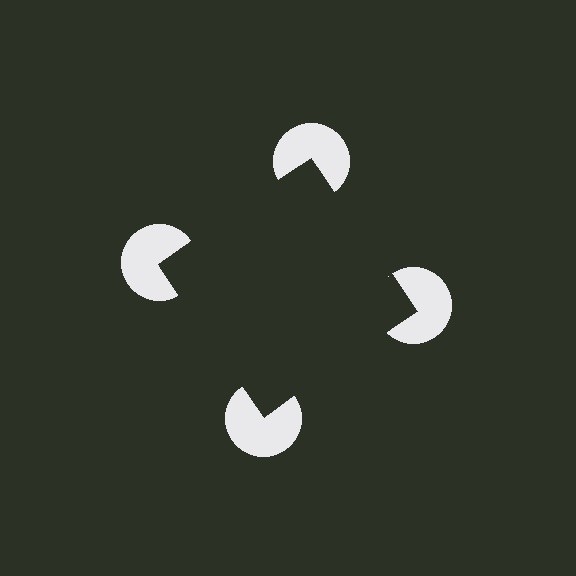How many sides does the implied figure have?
4 sides.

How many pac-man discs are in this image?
There are 4 — one at each vertex of the illusory square.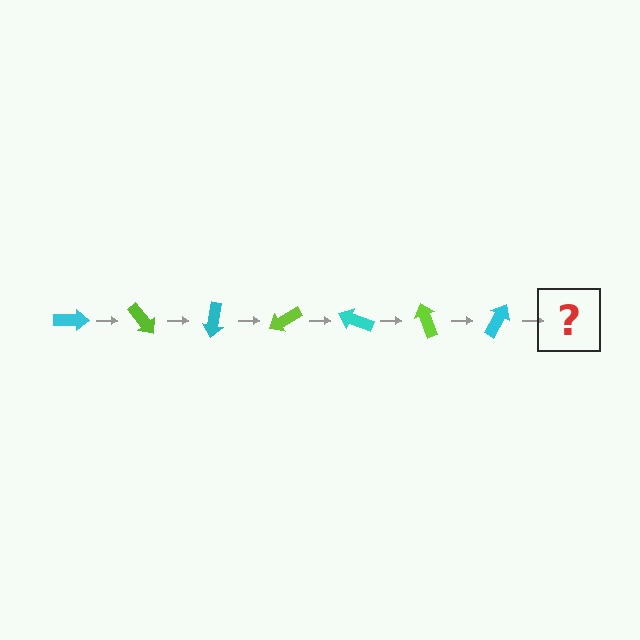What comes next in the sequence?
The next element should be a lime arrow, rotated 350 degrees from the start.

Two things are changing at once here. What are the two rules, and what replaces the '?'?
The two rules are that it rotates 50 degrees each step and the color cycles through cyan and lime. The '?' should be a lime arrow, rotated 350 degrees from the start.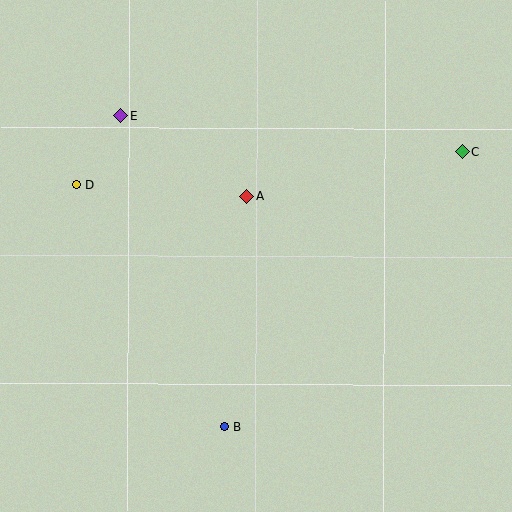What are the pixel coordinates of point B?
Point B is at (224, 426).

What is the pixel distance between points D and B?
The distance between D and B is 283 pixels.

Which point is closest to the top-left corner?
Point E is closest to the top-left corner.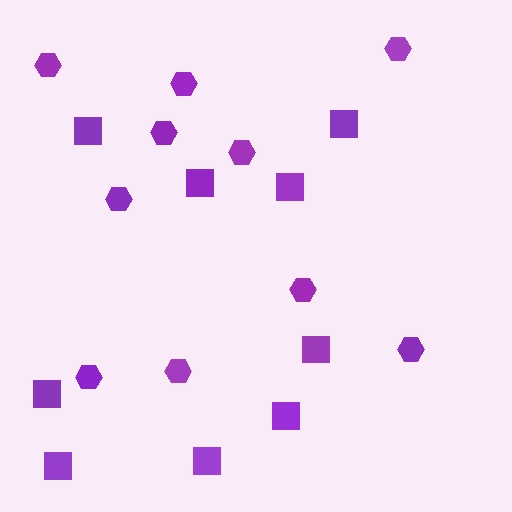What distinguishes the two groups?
There are 2 groups: one group of hexagons (10) and one group of squares (9).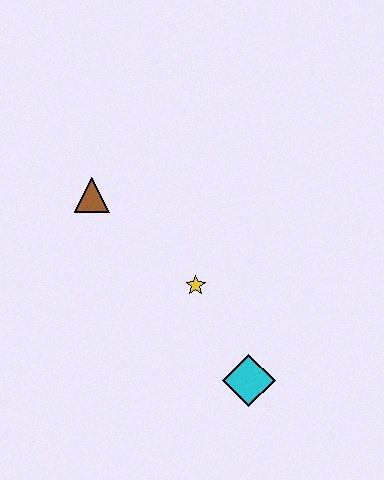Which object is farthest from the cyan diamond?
The brown triangle is farthest from the cyan diamond.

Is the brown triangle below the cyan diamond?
No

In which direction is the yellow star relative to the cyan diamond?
The yellow star is above the cyan diamond.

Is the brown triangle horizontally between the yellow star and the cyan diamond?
No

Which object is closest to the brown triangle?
The yellow star is closest to the brown triangle.